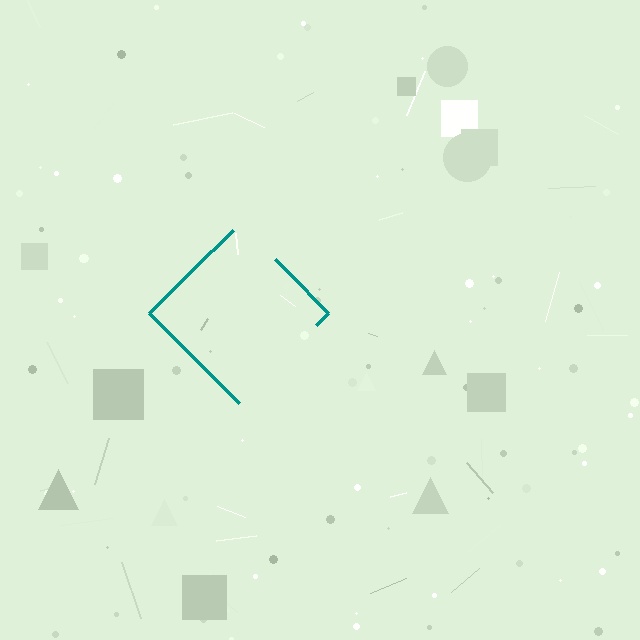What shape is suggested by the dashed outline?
The dashed outline suggests a diamond.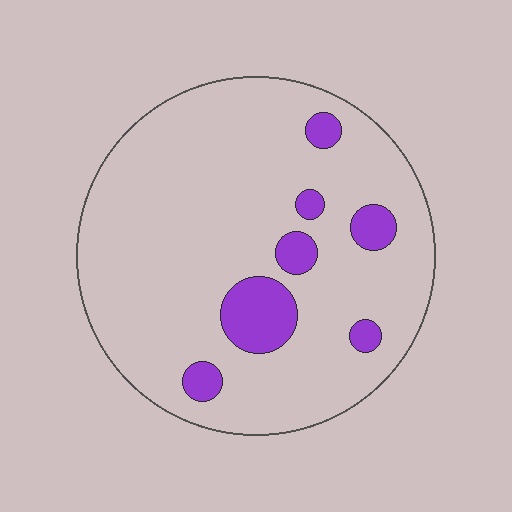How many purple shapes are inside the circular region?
7.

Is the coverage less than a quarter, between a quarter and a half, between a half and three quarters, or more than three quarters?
Less than a quarter.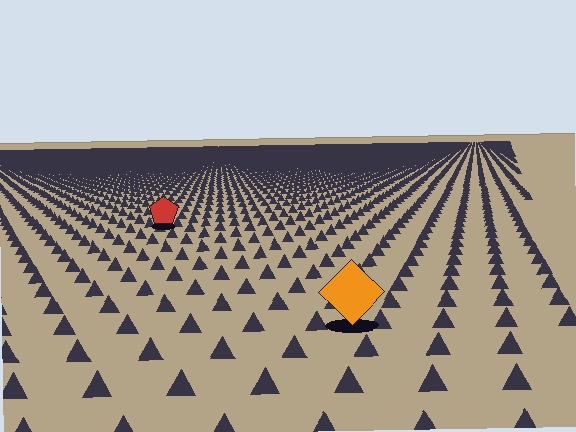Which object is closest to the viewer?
The orange diamond is closest. The texture marks near it are larger and more spread out.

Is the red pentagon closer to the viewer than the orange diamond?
No. The orange diamond is closer — you can tell from the texture gradient: the ground texture is coarser near it.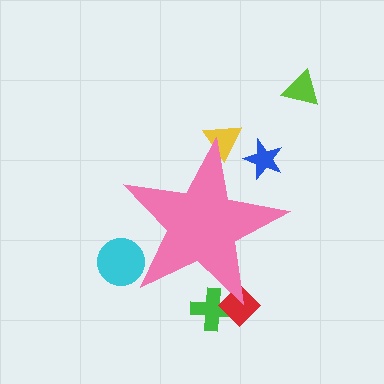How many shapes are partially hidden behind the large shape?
5 shapes are partially hidden.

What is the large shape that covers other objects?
A pink star.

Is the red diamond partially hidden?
Yes, the red diamond is partially hidden behind the pink star.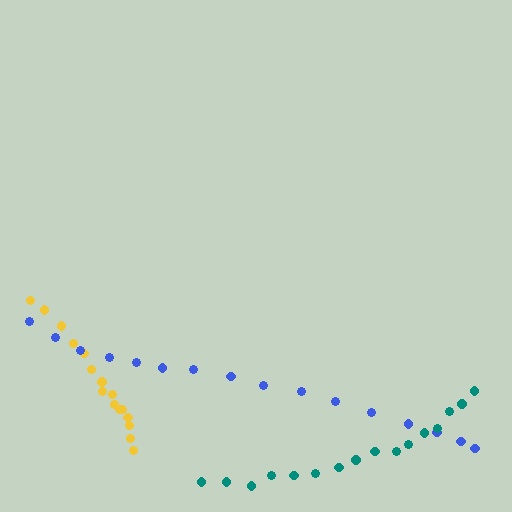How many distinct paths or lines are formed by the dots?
There are 3 distinct paths.